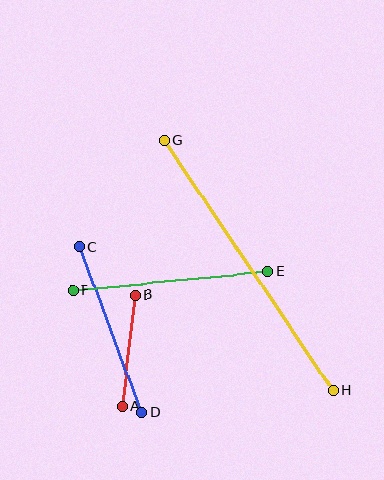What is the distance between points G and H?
The distance is approximately 302 pixels.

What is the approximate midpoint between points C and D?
The midpoint is at approximately (111, 330) pixels.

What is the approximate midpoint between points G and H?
The midpoint is at approximately (249, 265) pixels.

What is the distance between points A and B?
The distance is approximately 112 pixels.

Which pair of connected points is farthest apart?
Points G and H are farthest apart.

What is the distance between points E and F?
The distance is approximately 196 pixels.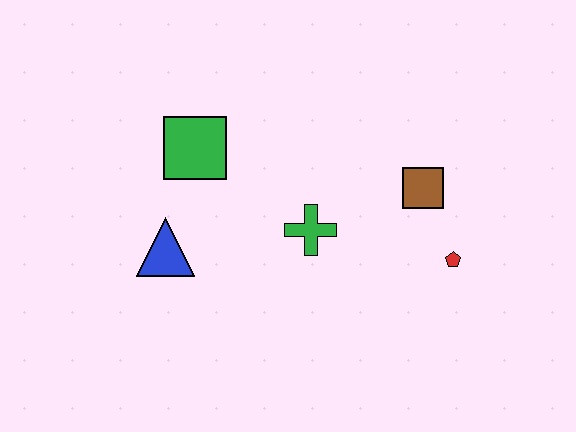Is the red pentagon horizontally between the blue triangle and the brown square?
No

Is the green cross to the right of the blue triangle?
Yes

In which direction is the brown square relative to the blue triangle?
The brown square is to the right of the blue triangle.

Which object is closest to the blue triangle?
The green square is closest to the blue triangle.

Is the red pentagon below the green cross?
Yes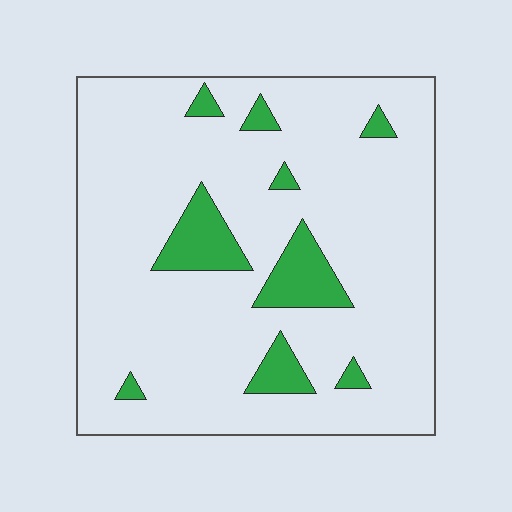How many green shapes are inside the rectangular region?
9.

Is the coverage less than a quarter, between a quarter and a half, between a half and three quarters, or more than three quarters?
Less than a quarter.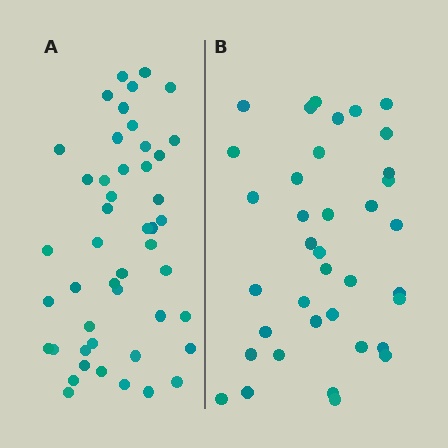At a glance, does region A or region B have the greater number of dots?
Region A (the left region) has more dots.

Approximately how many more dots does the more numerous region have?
Region A has roughly 10 or so more dots than region B.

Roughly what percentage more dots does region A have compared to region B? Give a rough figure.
About 25% more.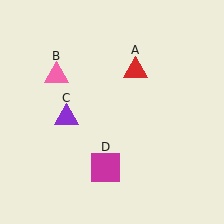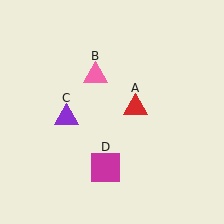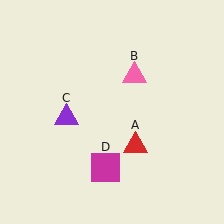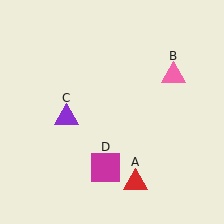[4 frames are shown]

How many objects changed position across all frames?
2 objects changed position: red triangle (object A), pink triangle (object B).